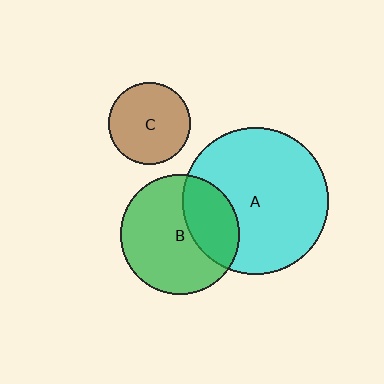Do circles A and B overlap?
Yes.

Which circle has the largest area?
Circle A (cyan).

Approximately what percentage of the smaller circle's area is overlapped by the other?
Approximately 30%.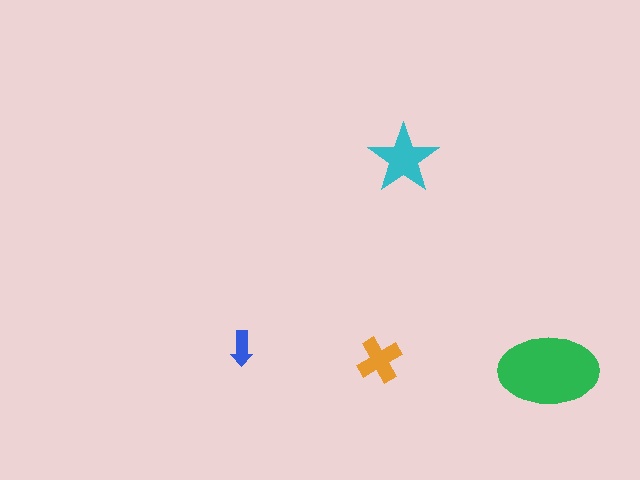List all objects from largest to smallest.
The green ellipse, the cyan star, the orange cross, the blue arrow.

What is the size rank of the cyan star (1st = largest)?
2nd.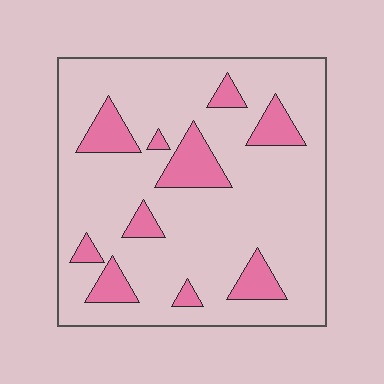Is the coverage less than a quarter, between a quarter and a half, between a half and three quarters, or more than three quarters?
Less than a quarter.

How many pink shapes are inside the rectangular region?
10.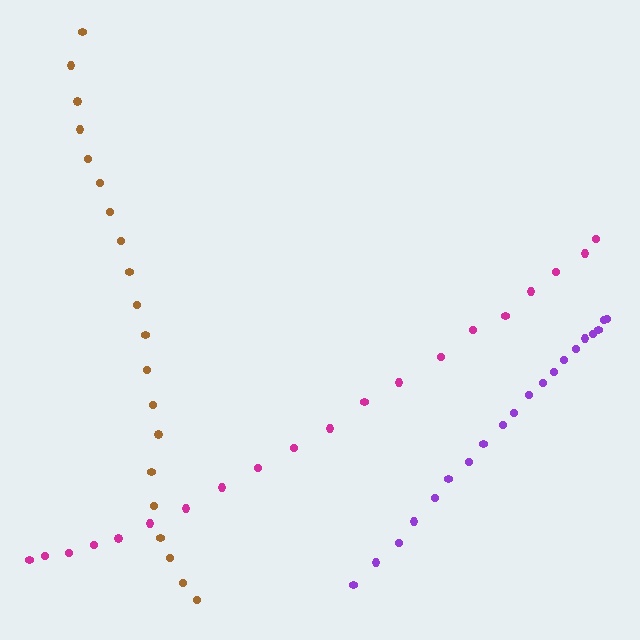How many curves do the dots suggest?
There are 3 distinct paths.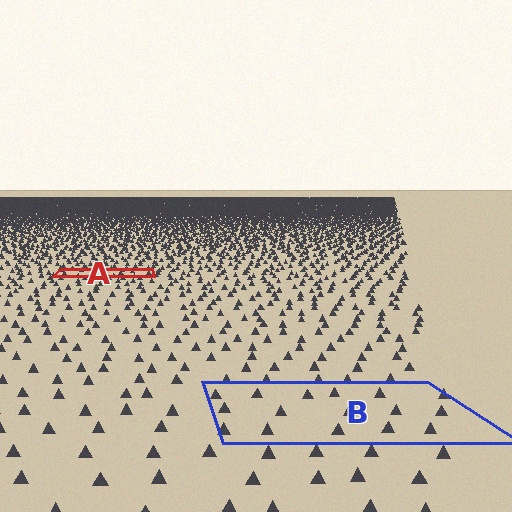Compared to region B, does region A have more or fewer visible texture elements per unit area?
Region A has more texture elements per unit area — they are packed more densely because it is farther away.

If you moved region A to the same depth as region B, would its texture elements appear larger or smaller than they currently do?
They would appear larger. At a closer depth, the same texture elements are projected at a bigger on-screen size.